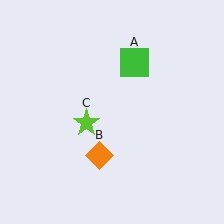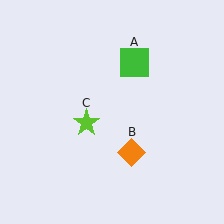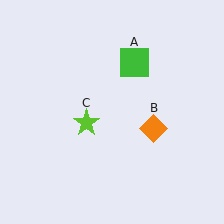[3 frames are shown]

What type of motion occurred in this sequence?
The orange diamond (object B) rotated counterclockwise around the center of the scene.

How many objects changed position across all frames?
1 object changed position: orange diamond (object B).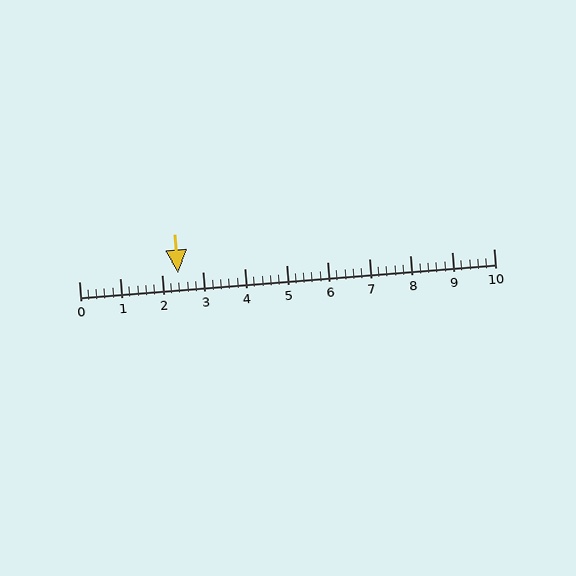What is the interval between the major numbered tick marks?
The major tick marks are spaced 1 units apart.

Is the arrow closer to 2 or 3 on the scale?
The arrow is closer to 2.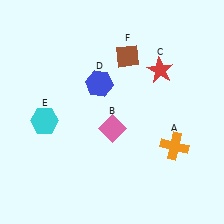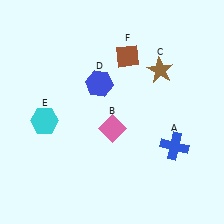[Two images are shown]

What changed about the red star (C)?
In Image 1, C is red. In Image 2, it changed to brown.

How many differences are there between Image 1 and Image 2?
There are 2 differences between the two images.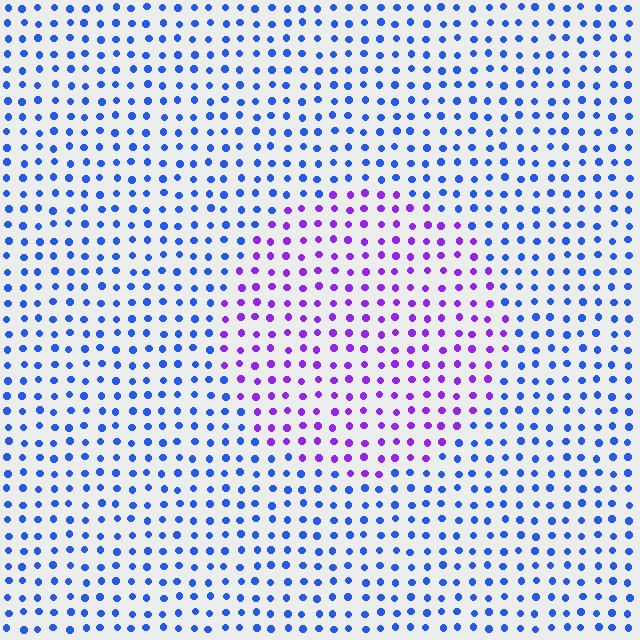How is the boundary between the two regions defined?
The boundary is defined purely by a slight shift in hue (about 51 degrees). Spacing, size, and orientation are identical on both sides.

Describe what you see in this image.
The image is filled with small blue elements in a uniform arrangement. A circle-shaped region is visible where the elements are tinted to a slightly different hue, forming a subtle color boundary.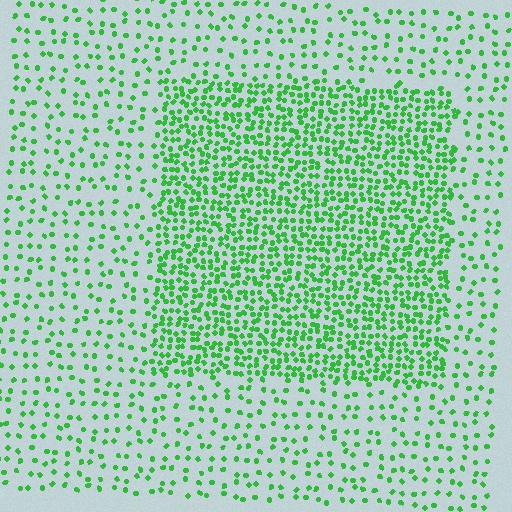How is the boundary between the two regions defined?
The boundary is defined by a change in element density (approximately 2.6x ratio). All elements are the same color, size, and shape.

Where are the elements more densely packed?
The elements are more densely packed inside the rectangle boundary.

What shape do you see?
I see a rectangle.